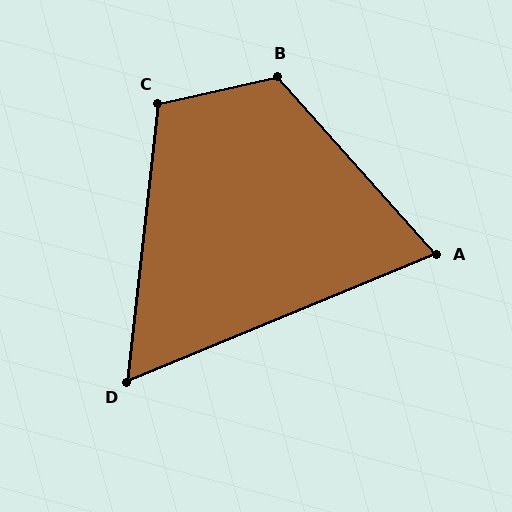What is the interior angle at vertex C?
Approximately 109 degrees (obtuse).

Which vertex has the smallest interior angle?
D, at approximately 61 degrees.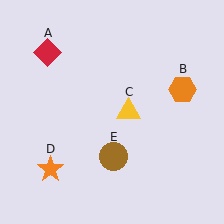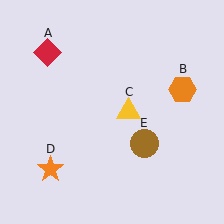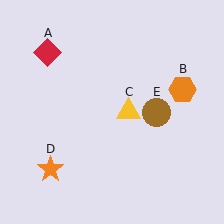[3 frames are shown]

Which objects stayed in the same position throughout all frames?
Red diamond (object A) and orange hexagon (object B) and yellow triangle (object C) and orange star (object D) remained stationary.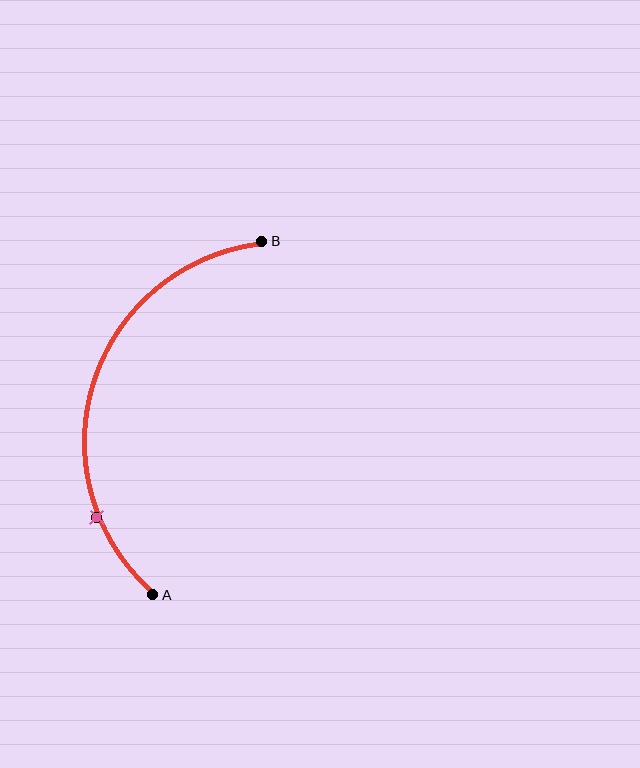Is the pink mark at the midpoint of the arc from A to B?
No. The pink mark lies on the arc but is closer to endpoint A. The arc midpoint would be at the point on the curve equidistant along the arc from both A and B.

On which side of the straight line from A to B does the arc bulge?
The arc bulges to the left of the straight line connecting A and B.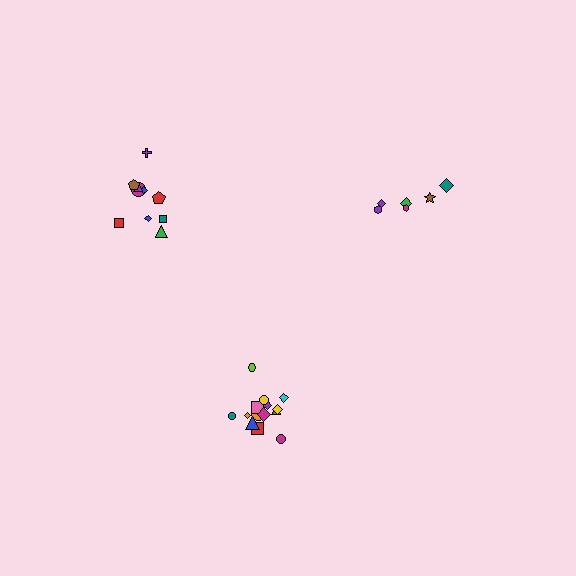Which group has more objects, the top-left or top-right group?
The top-left group.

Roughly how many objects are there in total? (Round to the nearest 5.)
Roughly 30 objects in total.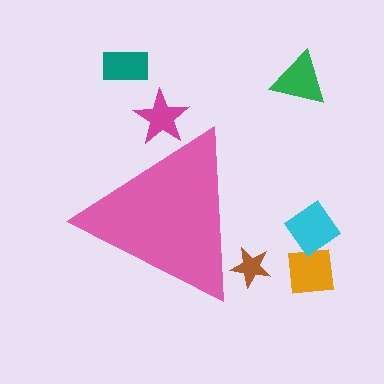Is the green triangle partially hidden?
No, the green triangle is fully visible.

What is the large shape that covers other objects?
A pink triangle.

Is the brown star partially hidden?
Yes, the brown star is partially hidden behind the pink triangle.